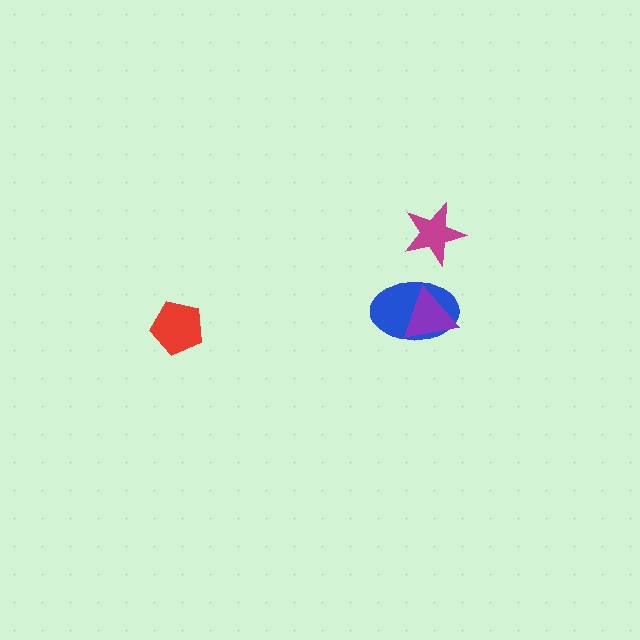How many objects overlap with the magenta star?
0 objects overlap with the magenta star.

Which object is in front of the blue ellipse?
The purple triangle is in front of the blue ellipse.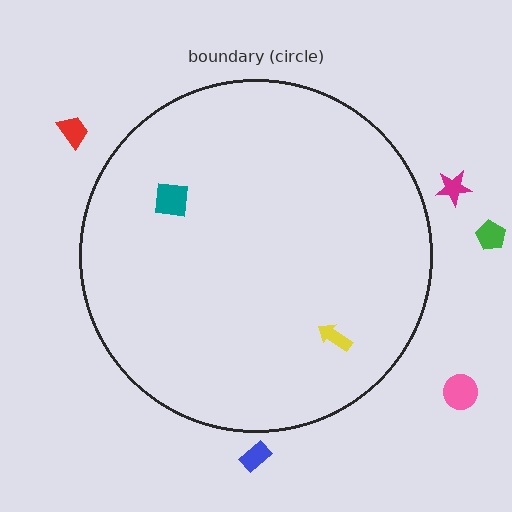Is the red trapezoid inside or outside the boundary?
Outside.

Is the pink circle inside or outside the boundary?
Outside.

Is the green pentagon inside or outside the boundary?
Outside.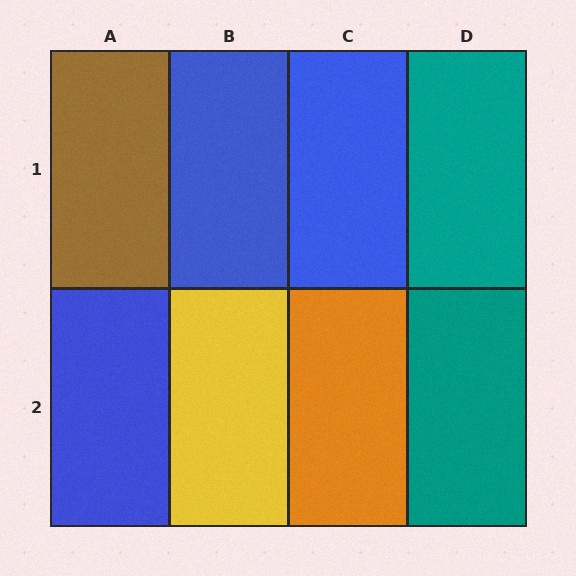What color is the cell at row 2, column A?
Blue.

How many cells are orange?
1 cell is orange.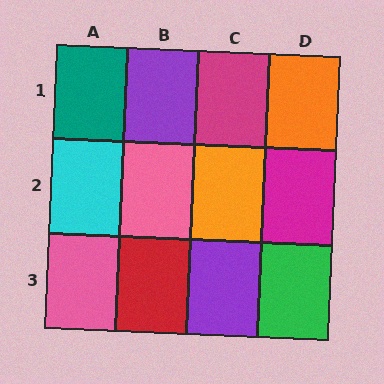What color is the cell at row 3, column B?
Red.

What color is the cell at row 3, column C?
Purple.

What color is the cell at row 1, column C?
Magenta.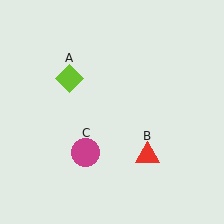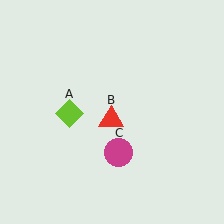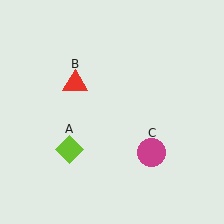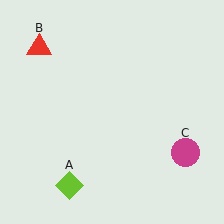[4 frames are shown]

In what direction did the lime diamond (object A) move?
The lime diamond (object A) moved down.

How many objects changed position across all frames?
3 objects changed position: lime diamond (object A), red triangle (object B), magenta circle (object C).